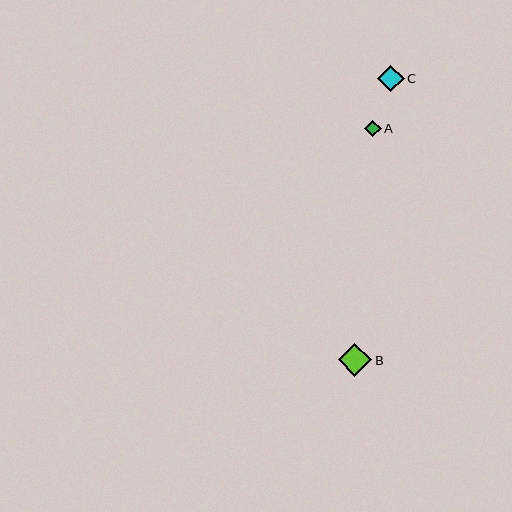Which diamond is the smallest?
Diamond A is the smallest with a size of approximately 17 pixels.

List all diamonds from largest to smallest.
From largest to smallest: B, C, A.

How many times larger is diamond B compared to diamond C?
Diamond B is approximately 1.3 times the size of diamond C.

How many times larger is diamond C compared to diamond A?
Diamond C is approximately 1.6 times the size of diamond A.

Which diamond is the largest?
Diamond B is the largest with a size of approximately 33 pixels.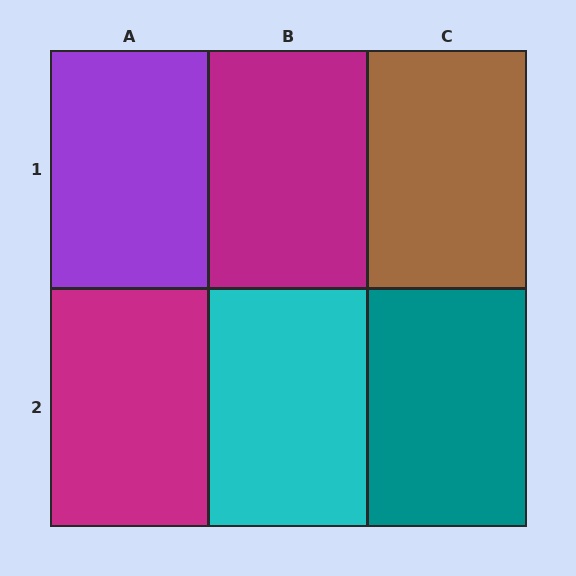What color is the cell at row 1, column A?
Purple.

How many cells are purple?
1 cell is purple.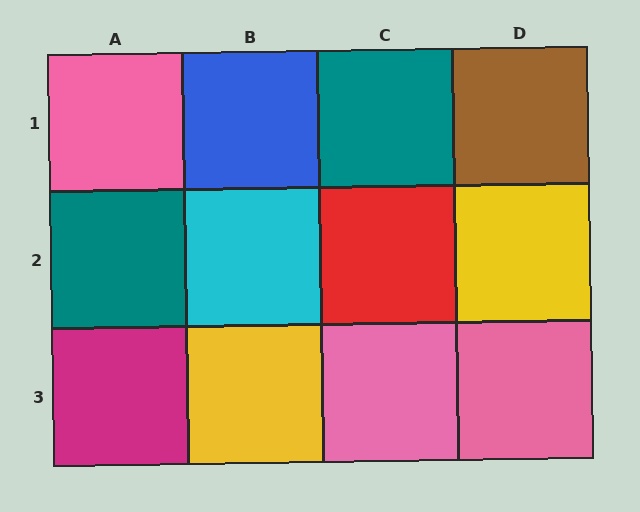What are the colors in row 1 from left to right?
Pink, blue, teal, brown.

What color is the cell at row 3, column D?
Pink.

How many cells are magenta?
1 cell is magenta.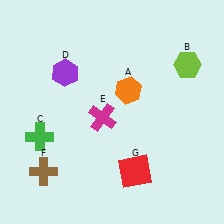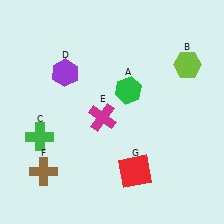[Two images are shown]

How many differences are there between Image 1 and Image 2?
There is 1 difference between the two images.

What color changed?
The hexagon (A) changed from orange in Image 1 to green in Image 2.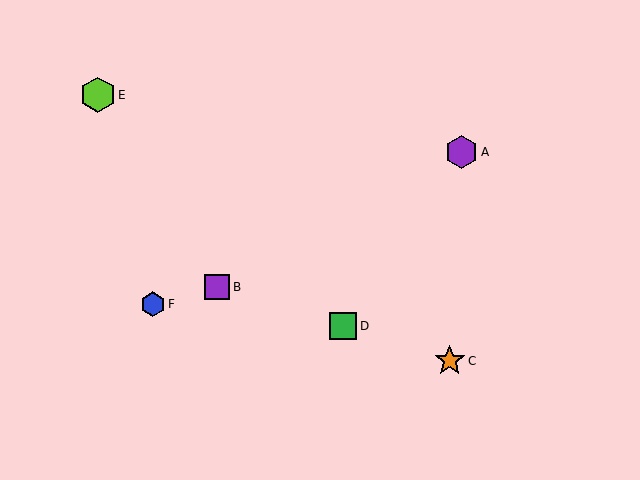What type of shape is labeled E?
Shape E is a lime hexagon.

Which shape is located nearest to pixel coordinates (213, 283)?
The purple square (labeled B) at (217, 287) is nearest to that location.